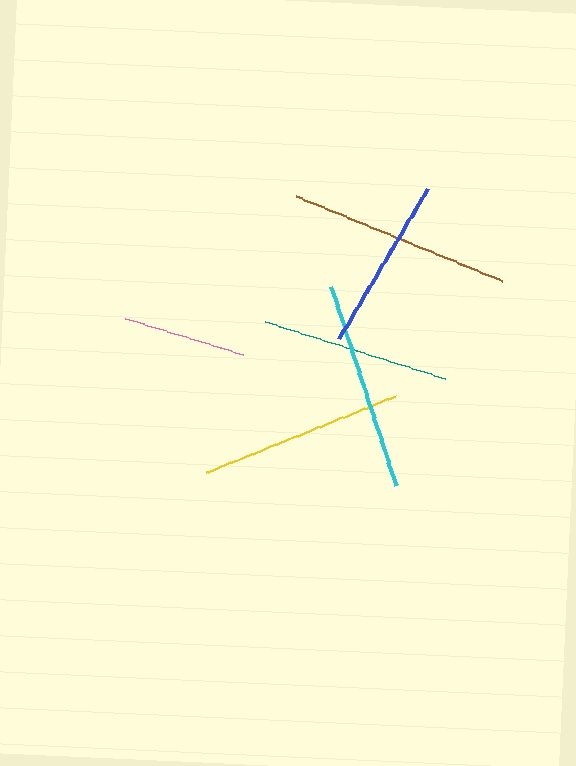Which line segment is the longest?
The brown line is the longest at approximately 222 pixels.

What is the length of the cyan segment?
The cyan segment is approximately 209 pixels long.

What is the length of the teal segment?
The teal segment is approximately 189 pixels long.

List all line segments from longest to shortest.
From longest to shortest: brown, cyan, yellow, teal, blue, pink.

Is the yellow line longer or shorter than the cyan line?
The cyan line is longer than the yellow line.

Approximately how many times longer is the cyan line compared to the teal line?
The cyan line is approximately 1.1 times the length of the teal line.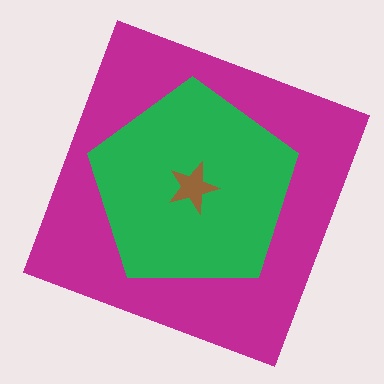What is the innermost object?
The brown star.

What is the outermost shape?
The magenta square.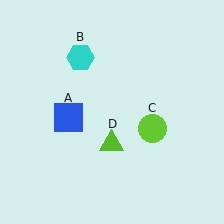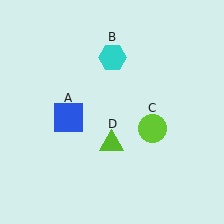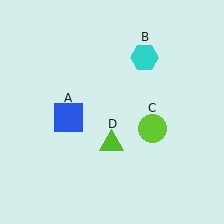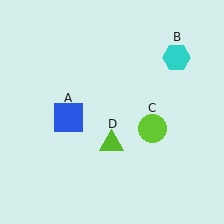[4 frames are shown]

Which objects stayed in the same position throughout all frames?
Blue square (object A) and lime circle (object C) and lime triangle (object D) remained stationary.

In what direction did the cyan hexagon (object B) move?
The cyan hexagon (object B) moved right.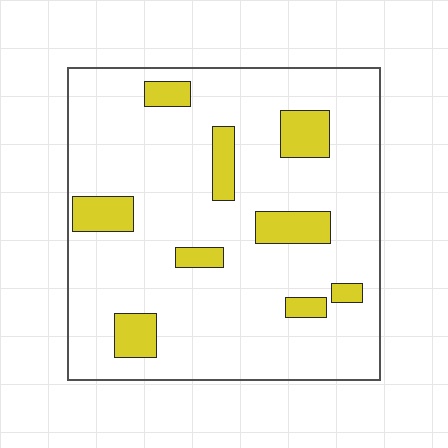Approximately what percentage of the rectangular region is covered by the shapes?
Approximately 15%.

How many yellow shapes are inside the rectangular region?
9.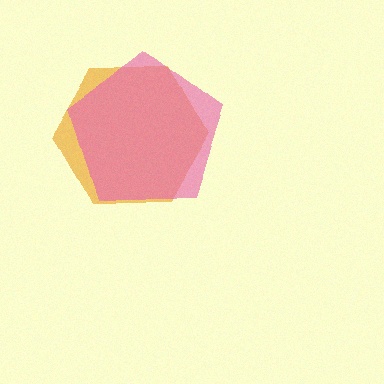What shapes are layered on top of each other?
The layered shapes are: an orange hexagon, a pink pentagon.